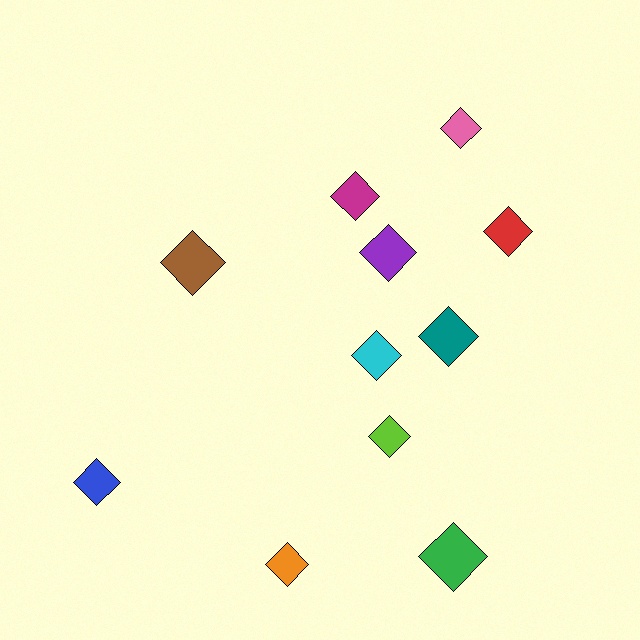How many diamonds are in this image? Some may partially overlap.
There are 11 diamonds.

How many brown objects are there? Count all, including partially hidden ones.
There is 1 brown object.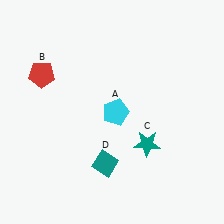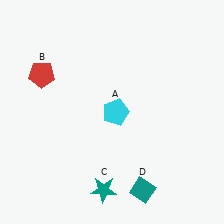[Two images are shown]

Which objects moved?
The objects that moved are: the teal star (C), the teal diamond (D).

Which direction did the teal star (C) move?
The teal star (C) moved down.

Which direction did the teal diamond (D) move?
The teal diamond (D) moved right.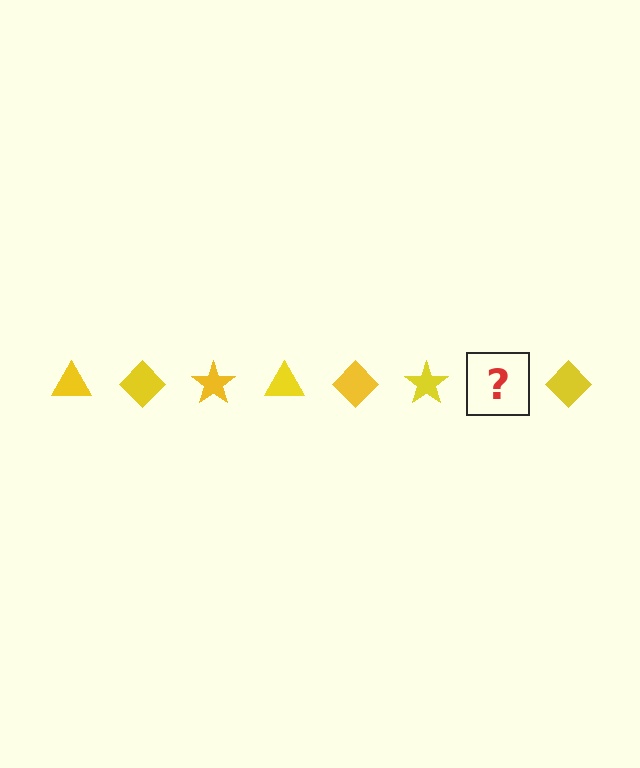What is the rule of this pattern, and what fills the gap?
The rule is that the pattern cycles through triangle, diamond, star shapes in yellow. The gap should be filled with a yellow triangle.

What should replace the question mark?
The question mark should be replaced with a yellow triangle.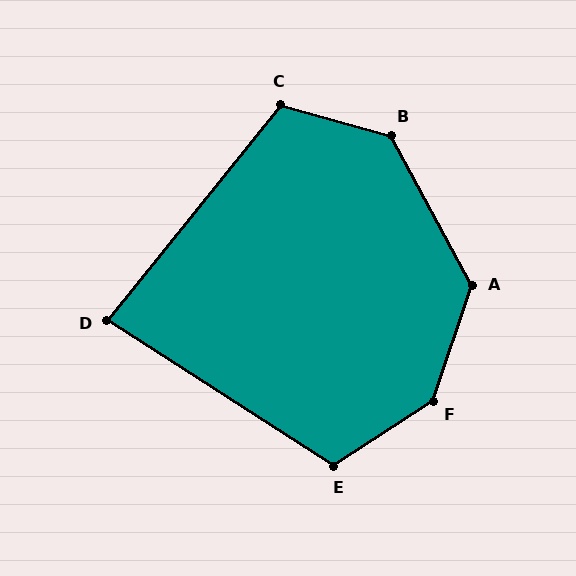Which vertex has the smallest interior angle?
D, at approximately 84 degrees.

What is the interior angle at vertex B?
Approximately 134 degrees (obtuse).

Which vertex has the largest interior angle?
F, at approximately 142 degrees.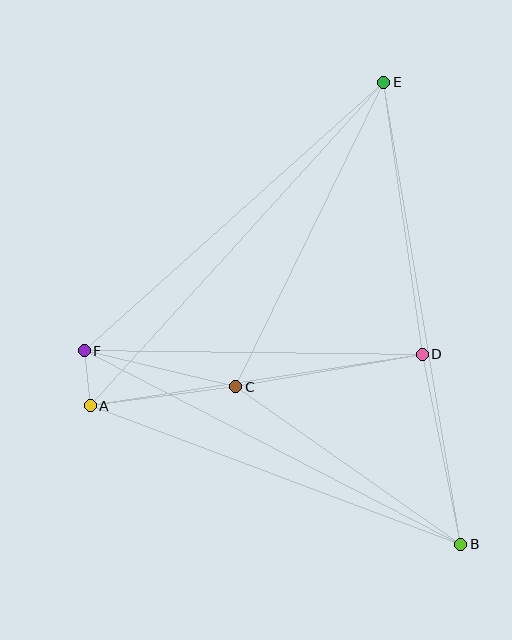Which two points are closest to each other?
Points A and F are closest to each other.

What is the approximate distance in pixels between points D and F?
The distance between D and F is approximately 338 pixels.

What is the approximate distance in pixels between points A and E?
The distance between A and E is approximately 437 pixels.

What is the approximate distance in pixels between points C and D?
The distance between C and D is approximately 189 pixels.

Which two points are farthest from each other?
Points B and E are farthest from each other.